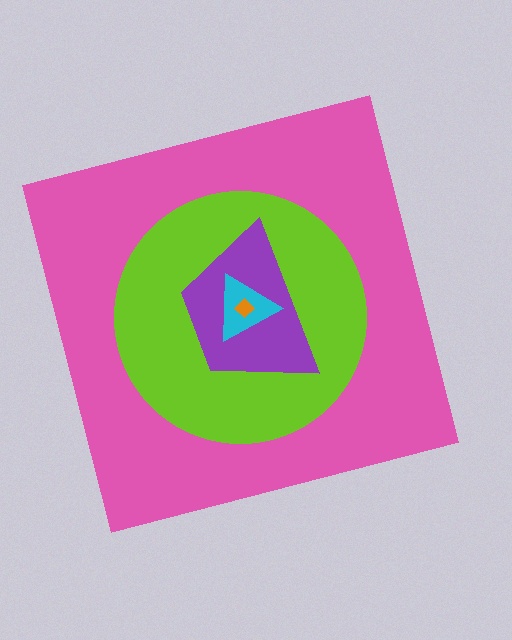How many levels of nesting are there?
5.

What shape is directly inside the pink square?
The lime circle.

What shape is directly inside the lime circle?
The purple trapezoid.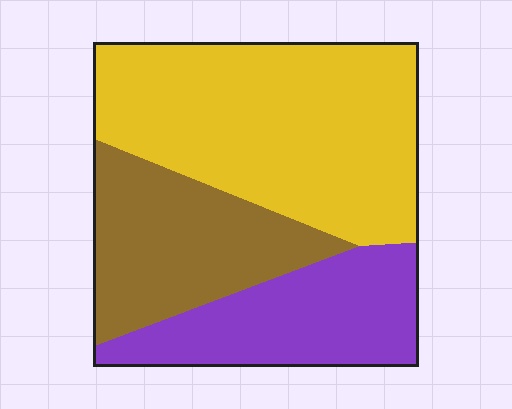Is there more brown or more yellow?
Yellow.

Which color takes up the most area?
Yellow, at roughly 50%.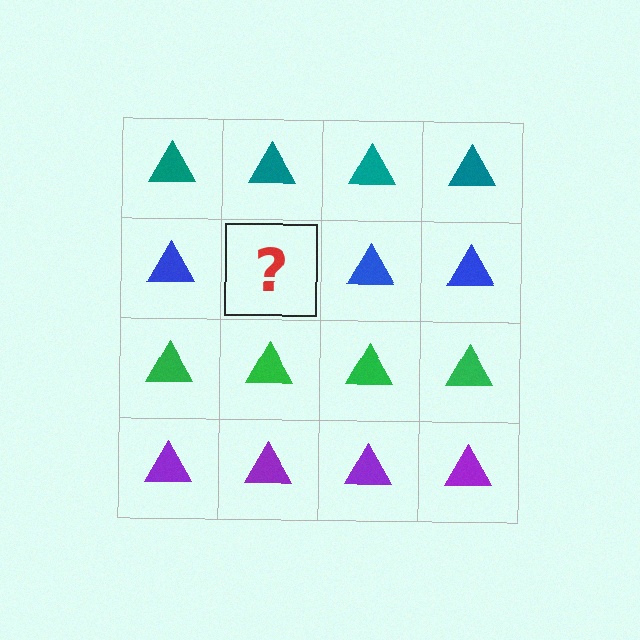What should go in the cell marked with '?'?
The missing cell should contain a blue triangle.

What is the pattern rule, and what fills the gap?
The rule is that each row has a consistent color. The gap should be filled with a blue triangle.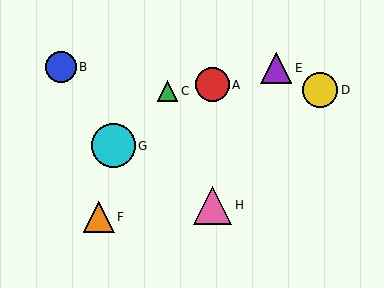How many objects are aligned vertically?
2 objects (A, H) are aligned vertically.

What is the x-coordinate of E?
Object E is at x≈276.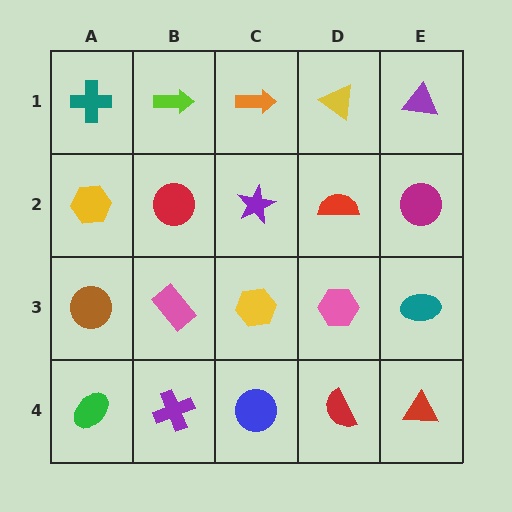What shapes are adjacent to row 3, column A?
A yellow hexagon (row 2, column A), a green ellipse (row 4, column A), a pink rectangle (row 3, column B).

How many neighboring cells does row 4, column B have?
3.